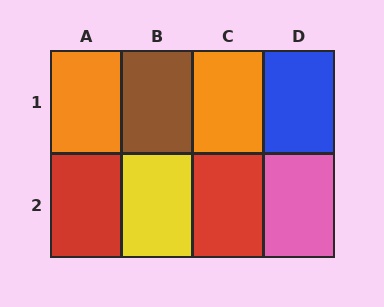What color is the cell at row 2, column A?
Red.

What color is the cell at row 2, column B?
Yellow.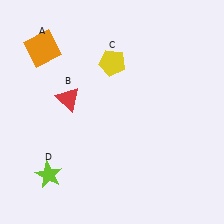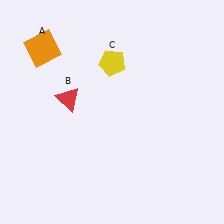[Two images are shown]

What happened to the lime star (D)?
The lime star (D) was removed in Image 2. It was in the bottom-left area of Image 1.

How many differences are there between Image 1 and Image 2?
There is 1 difference between the two images.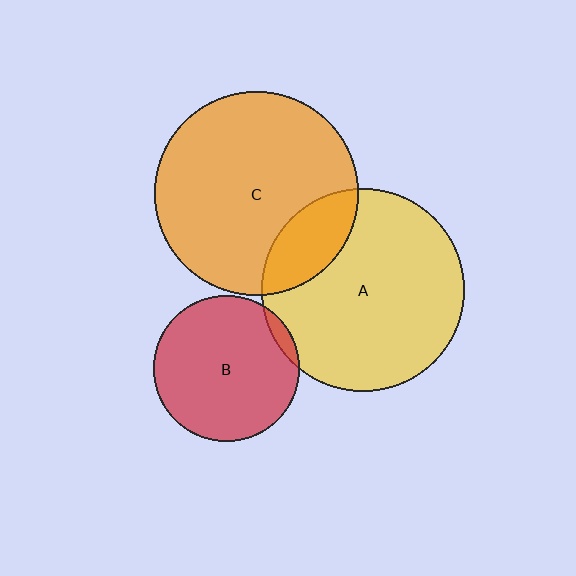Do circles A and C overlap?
Yes.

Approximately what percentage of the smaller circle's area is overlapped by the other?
Approximately 20%.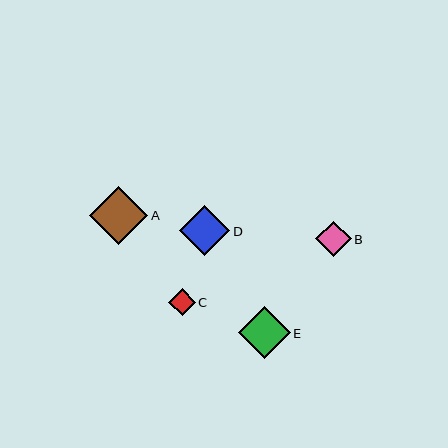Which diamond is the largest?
Diamond A is the largest with a size of approximately 58 pixels.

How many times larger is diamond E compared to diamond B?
Diamond E is approximately 1.5 times the size of diamond B.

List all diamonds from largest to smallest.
From largest to smallest: A, E, D, B, C.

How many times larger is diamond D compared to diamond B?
Diamond D is approximately 1.4 times the size of diamond B.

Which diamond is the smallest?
Diamond C is the smallest with a size of approximately 26 pixels.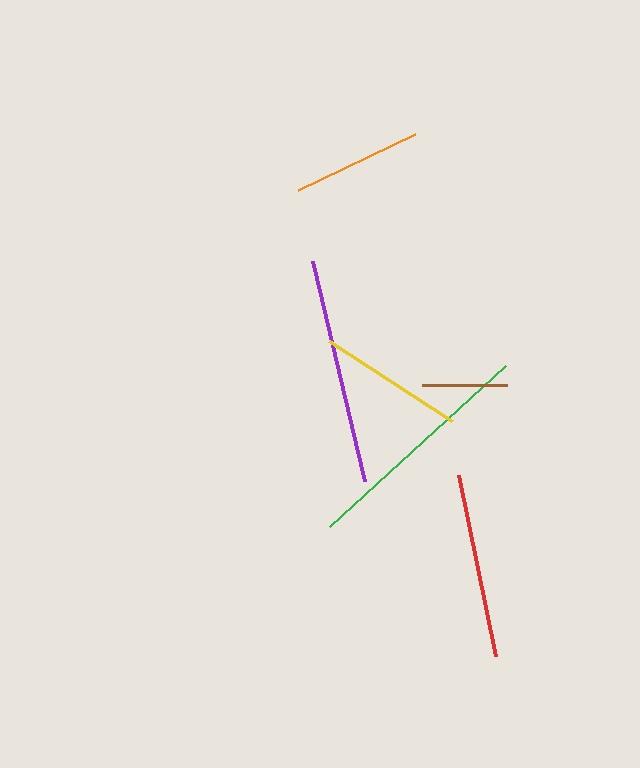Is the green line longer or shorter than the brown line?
The green line is longer than the brown line.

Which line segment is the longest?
The green line is the longest at approximately 238 pixels.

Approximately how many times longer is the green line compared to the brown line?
The green line is approximately 2.8 times the length of the brown line.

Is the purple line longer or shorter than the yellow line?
The purple line is longer than the yellow line.